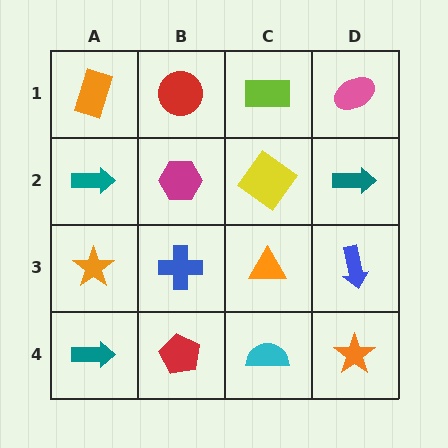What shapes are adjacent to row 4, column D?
A blue arrow (row 3, column D), a cyan semicircle (row 4, column C).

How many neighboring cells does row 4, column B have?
3.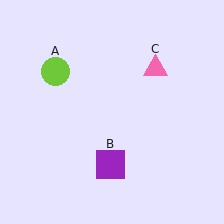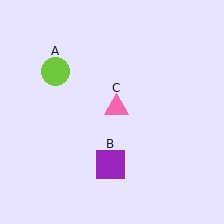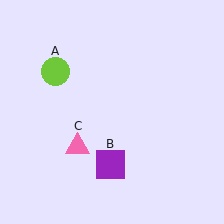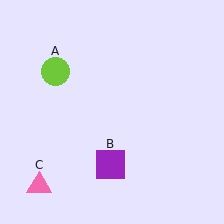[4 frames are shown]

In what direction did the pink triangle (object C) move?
The pink triangle (object C) moved down and to the left.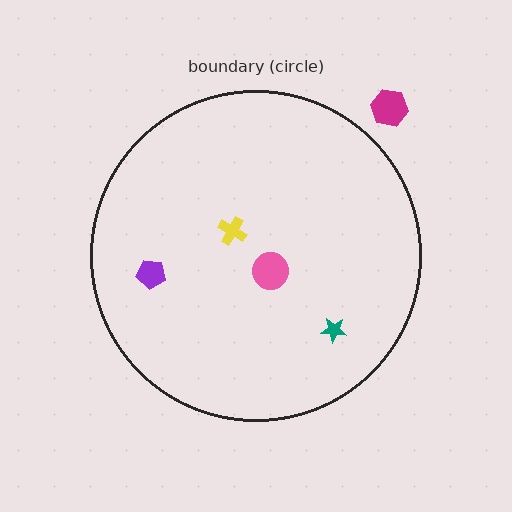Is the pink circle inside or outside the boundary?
Inside.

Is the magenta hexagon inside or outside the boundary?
Outside.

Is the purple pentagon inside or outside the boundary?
Inside.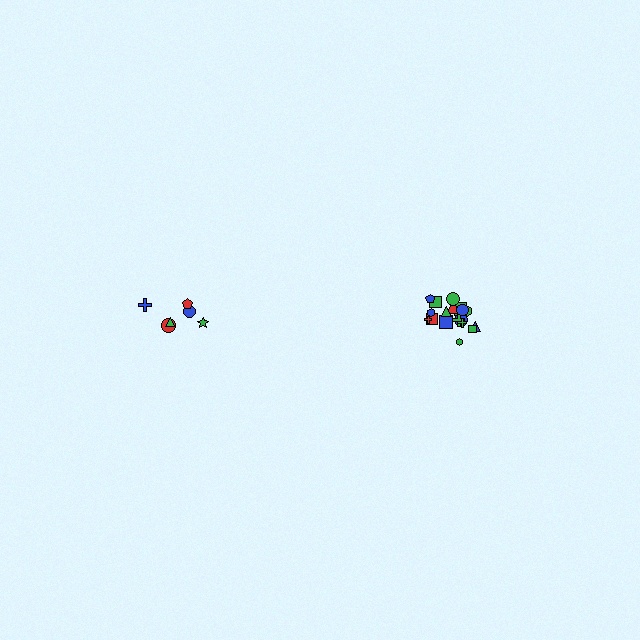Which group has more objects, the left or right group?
The right group.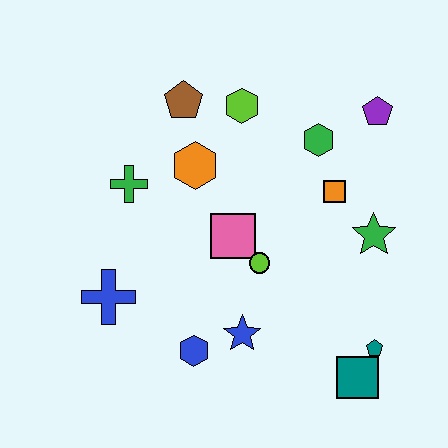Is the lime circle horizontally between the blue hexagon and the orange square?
Yes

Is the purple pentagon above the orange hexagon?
Yes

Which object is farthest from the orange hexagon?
The teal square is farthest from the orange hexagon.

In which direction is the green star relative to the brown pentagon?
The green star is to the right of the brown pentagon.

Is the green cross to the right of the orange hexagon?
No